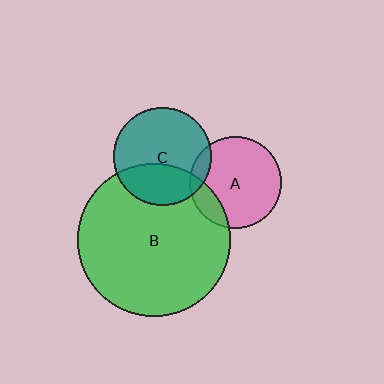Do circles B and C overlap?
Yes.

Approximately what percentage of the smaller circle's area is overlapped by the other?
Approximately 35%.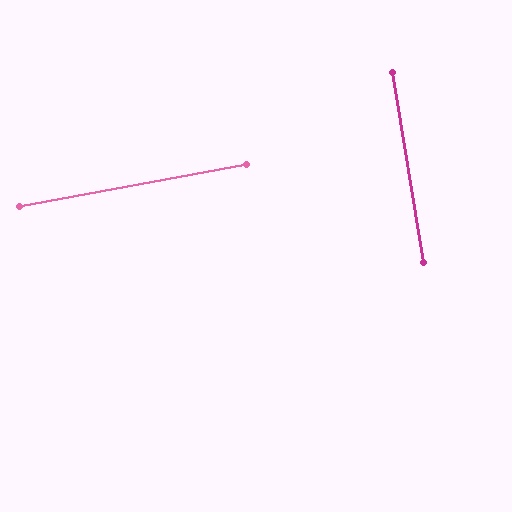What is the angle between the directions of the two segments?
Approximately 89 degrees.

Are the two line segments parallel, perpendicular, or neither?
Perpendicular — they meet at approximately 89°.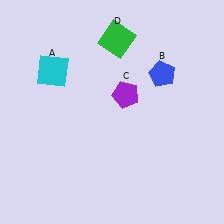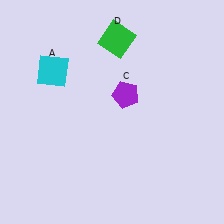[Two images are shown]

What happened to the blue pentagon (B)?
The blue pentagon (B) was removed in Image 2. It was in the top-right area of Image 1.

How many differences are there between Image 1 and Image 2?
There is 1 difference between the two images.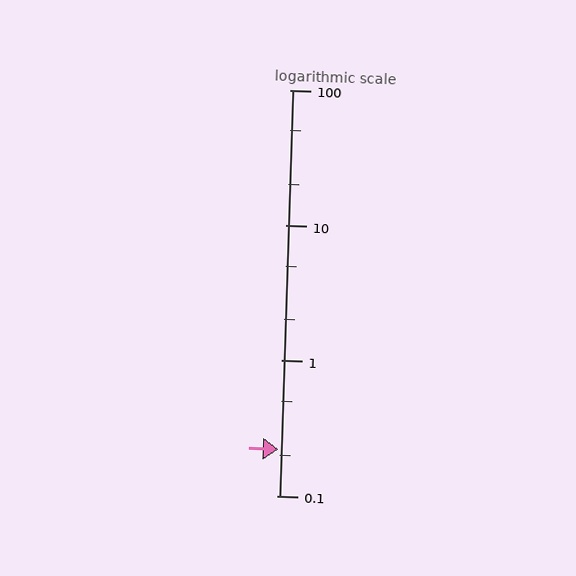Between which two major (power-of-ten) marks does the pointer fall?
The pointer is between 0.1 and 1.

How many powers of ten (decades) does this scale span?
The scale spans 3 decades, from 0.1 to 100.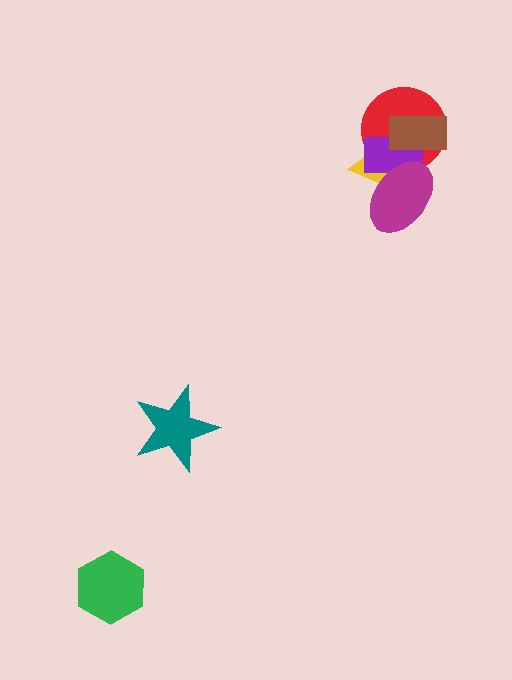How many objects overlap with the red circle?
4 objects overlap with the red circle.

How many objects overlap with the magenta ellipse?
3 objects overlap with the magenta ellipse.